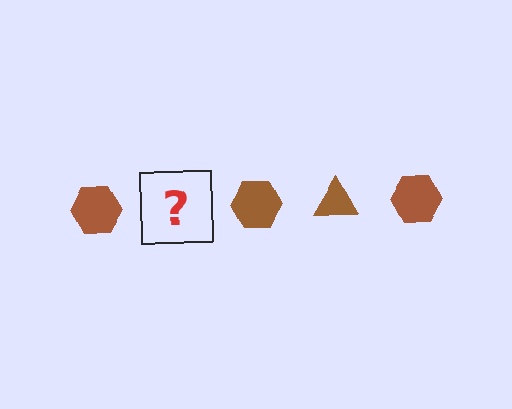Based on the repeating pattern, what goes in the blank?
The blank should be a brown triangle.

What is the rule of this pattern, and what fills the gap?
The rule is that the pattern cycles through hexagon, triangle shapes in brown. The gap should be filled with a brown triangle.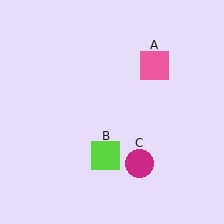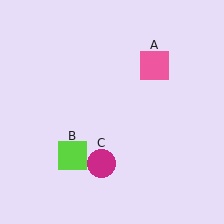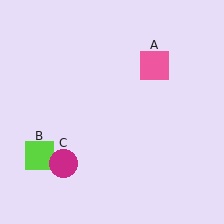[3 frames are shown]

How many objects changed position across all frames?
2 objects changed position: lime square (object B), magenta circle (object C).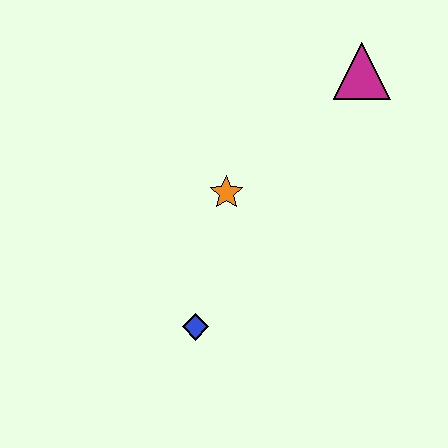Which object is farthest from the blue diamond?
The magenta triangle is farthest from the blue diamond.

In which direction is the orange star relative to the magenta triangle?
The orange star is to the left of the magenta triangle.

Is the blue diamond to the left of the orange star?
Yes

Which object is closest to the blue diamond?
The orange star is closest to the blue diamond.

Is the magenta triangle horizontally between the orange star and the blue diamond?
No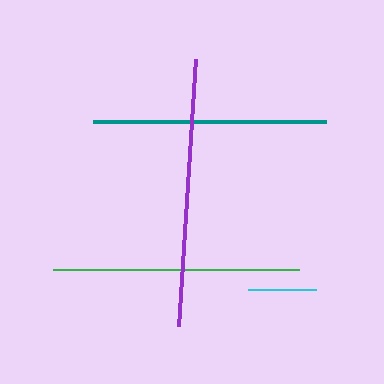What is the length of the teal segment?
The teal segment is approximately 233 pixels long.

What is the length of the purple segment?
The purple segment is approximately 267 pixels long.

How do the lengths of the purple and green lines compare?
The purple and green lines are approximately the same length.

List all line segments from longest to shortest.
From longest to shortest: purple, green, teal, cyan.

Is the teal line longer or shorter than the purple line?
The purple line is longer than the teal line.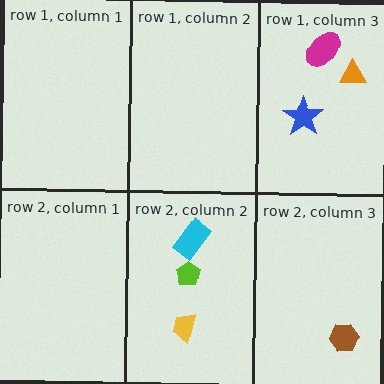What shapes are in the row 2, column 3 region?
The brown hexagon.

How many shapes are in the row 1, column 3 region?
3.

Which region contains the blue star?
The row 1, column 3 region.